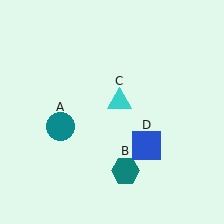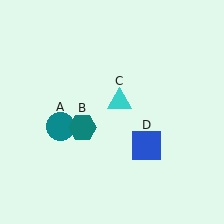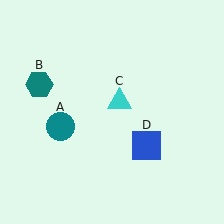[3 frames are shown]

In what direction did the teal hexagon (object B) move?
The teal hexagon (object B) moved up and to the left.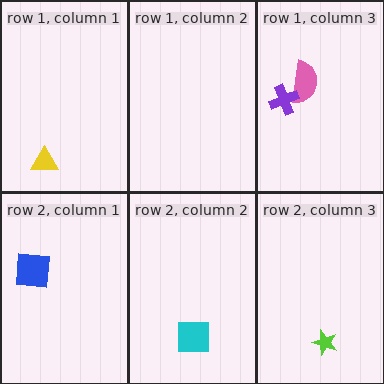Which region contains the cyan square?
The row 2, column 2 region.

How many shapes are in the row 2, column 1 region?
1.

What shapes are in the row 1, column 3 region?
The pink semicircle, the purple cross.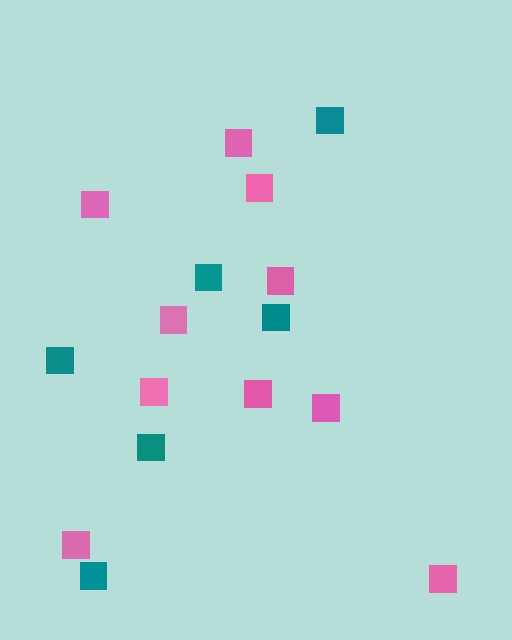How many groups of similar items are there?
There are 2 groups: one group of pink squares (10) and one group of teal squares (6).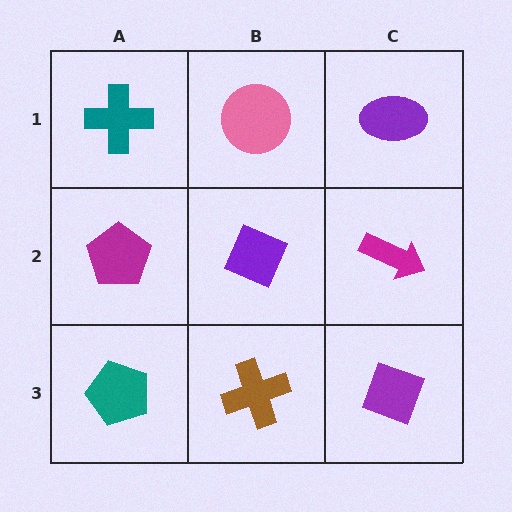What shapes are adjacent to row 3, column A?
A magenta pentagon (row 2, column A), a brown cross (row 3, column B).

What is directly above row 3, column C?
A magenta arrow.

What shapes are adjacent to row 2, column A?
A teal cross (row 1, column A), a teal pentagon (row 3, column A), a purple diamond (row 2, column B).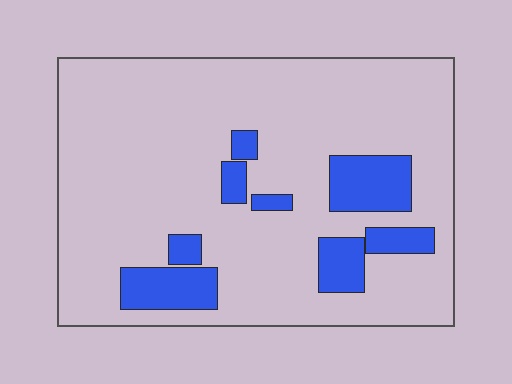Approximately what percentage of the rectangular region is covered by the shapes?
Approximately 15%.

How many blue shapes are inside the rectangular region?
8.